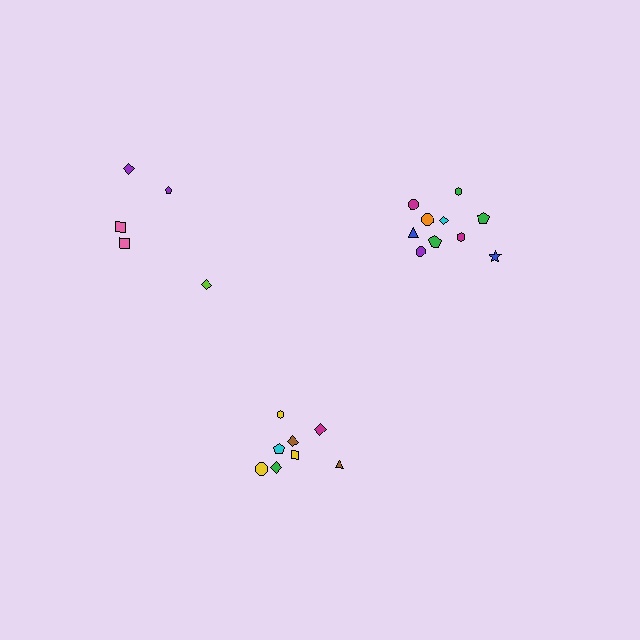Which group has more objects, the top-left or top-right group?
The top-right group.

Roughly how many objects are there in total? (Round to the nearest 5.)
Roughly 25 objects in total.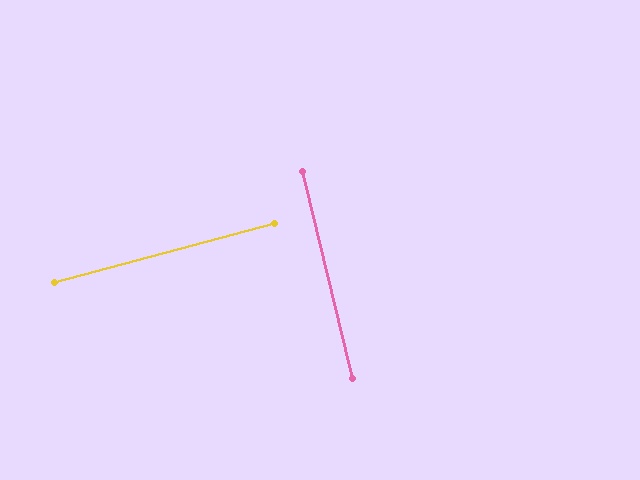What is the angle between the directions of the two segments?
Approximately 89 degrees.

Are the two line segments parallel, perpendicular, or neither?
Perpendicular — they meet at approximately 89°.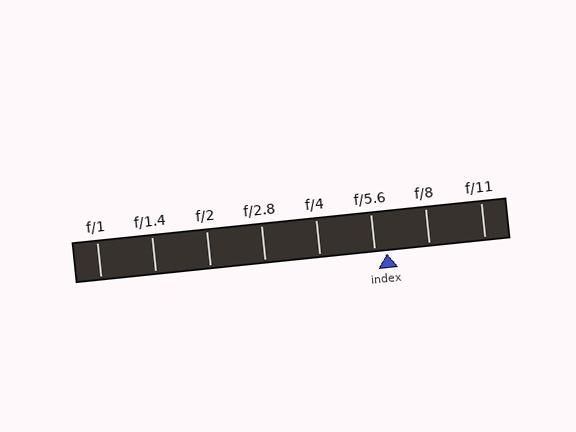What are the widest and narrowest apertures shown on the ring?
The widest aperture shown is f/1 and the narrowest is f/11.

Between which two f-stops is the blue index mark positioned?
The index mark is between f/5.6 and f/8.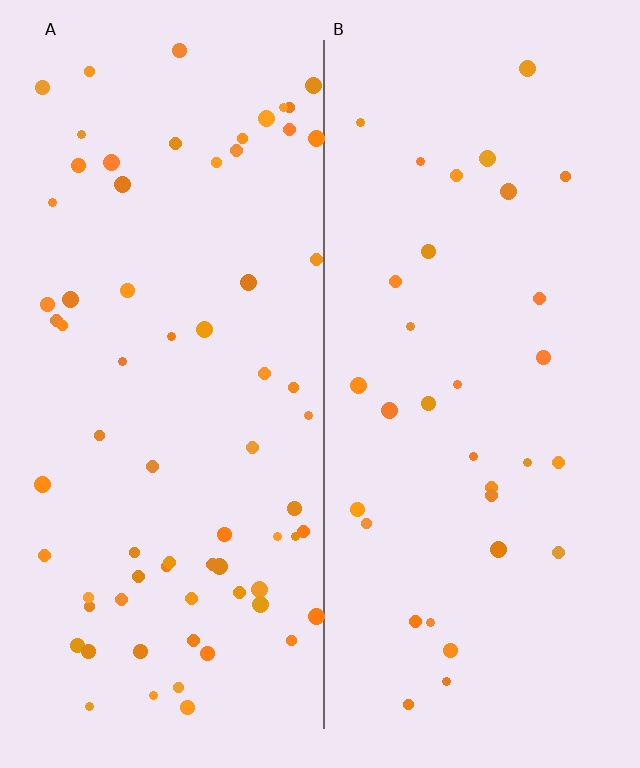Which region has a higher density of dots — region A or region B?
A (the left).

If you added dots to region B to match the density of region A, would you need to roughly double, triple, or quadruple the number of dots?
Approximately double.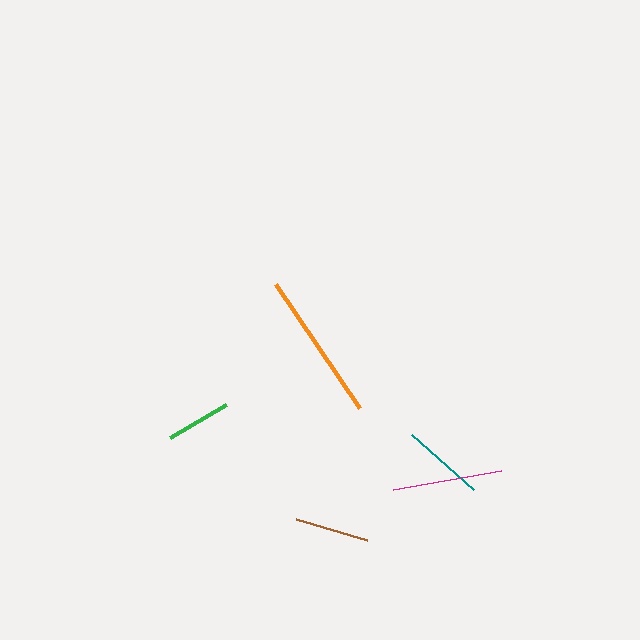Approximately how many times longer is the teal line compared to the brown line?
The teal line is approximately 1.1 times the length of the brown line.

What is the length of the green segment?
The green segment is approximately 65 pixels long.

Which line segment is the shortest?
The green line is the shortest at approximately 65 pixels.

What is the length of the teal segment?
The teal segment is approximately 84 pixels long.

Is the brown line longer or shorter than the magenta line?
The magenta line is longer than the brown line.